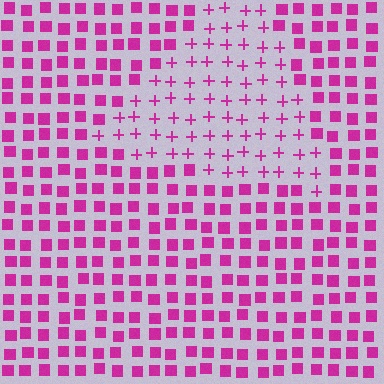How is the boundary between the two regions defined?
The boundary is defined by a change in element shape: plus signs inside vs. squares outside. All elements share the same color and spacing.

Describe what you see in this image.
The image is filled with small magenta elements arranged in a uniform grid. A triangle-shaped region contains plus signs, while the surrounding area contains squares. The boundary is defined purely by the change in element shape.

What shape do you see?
I see a triangle.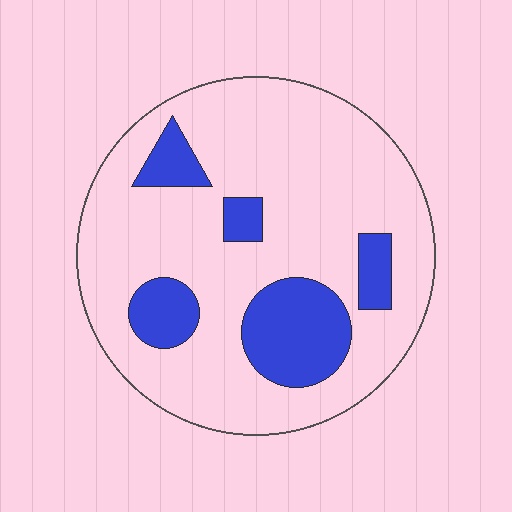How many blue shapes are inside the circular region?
5.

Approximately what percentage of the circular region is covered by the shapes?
Approximately 20%.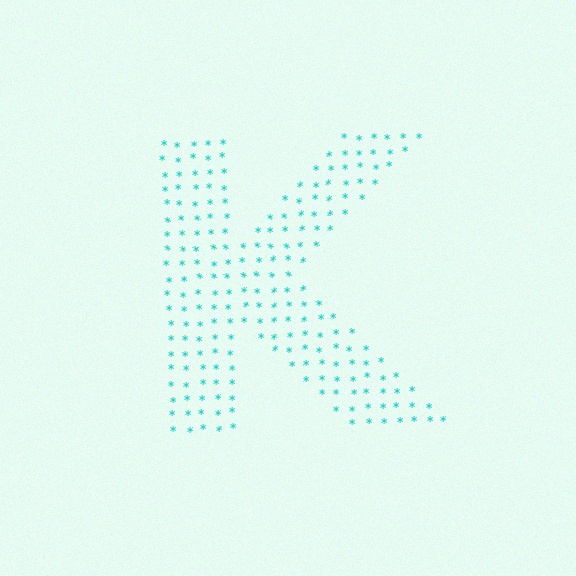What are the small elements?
The small elements are asterisks.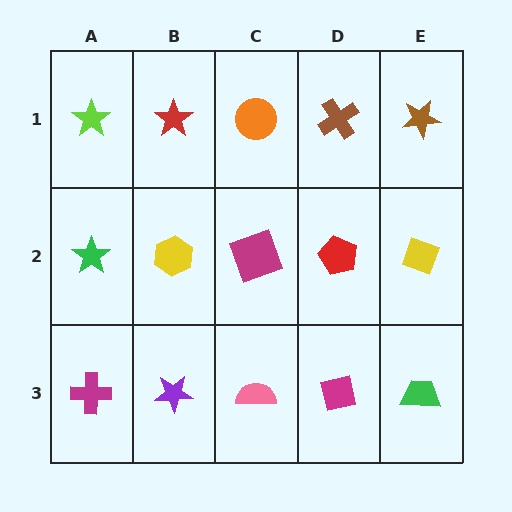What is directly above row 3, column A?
A green star.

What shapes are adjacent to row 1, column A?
A green star (row 2, column A), a red star (row 1, column B).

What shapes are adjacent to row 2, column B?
A red star (row 1, column B), a purple star (row 3, column B), a green star (row 2, column A), a magenta square (row 2, column C).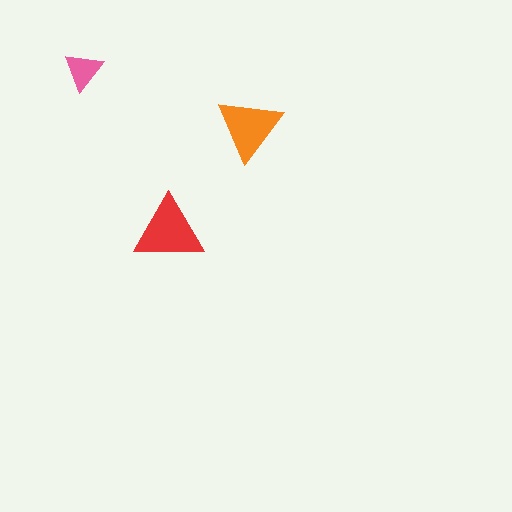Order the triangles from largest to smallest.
the red one, the orange one, the pink one.